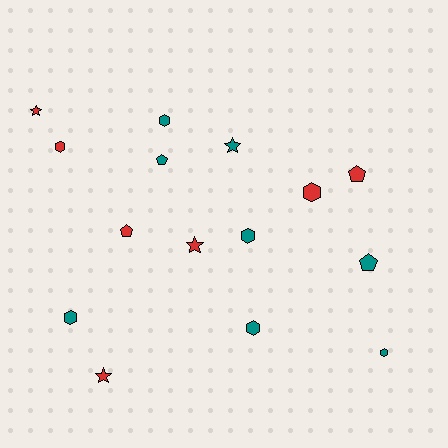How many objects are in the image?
There are 15 objects.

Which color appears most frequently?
Teal, with 8 objects.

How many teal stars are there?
There is 1 teal star.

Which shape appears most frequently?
Hexagon, with 7 objects.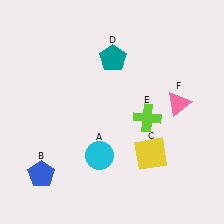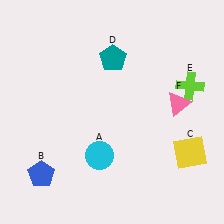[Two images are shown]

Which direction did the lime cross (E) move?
The lime cross (E) moved right.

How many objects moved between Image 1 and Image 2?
2 objects moved between the two images.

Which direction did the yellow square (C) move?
The yellow square (C) moved right.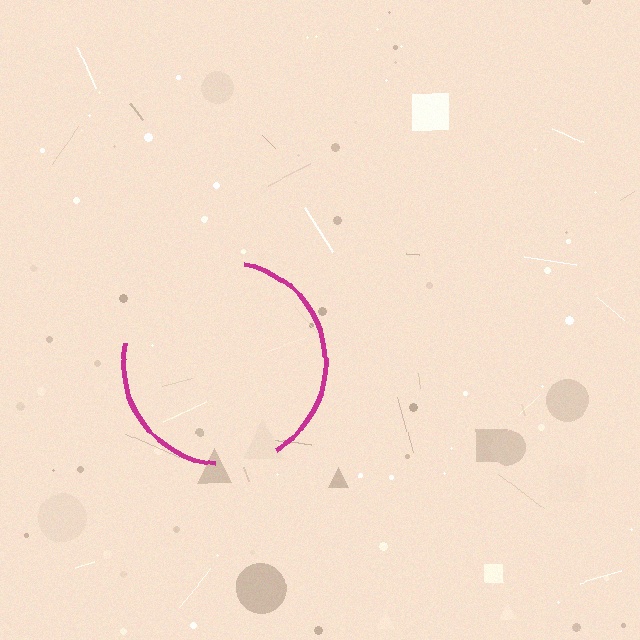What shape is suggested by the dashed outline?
The dashed outline suggests a circle.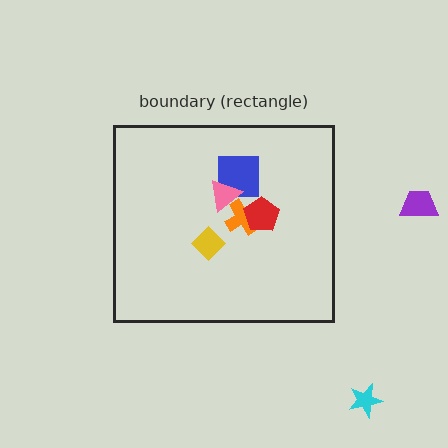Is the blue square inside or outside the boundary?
Inside.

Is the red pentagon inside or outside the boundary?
Inside.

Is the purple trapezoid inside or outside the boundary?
Outside.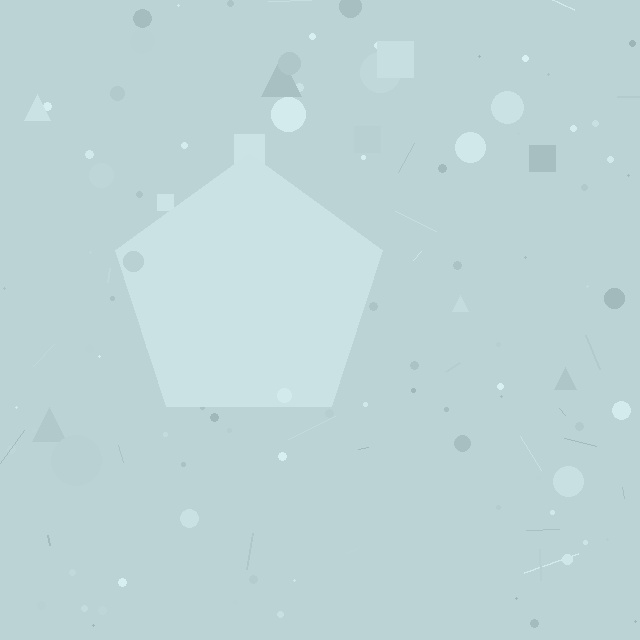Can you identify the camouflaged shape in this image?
The camouflaged shape is a pentagon.